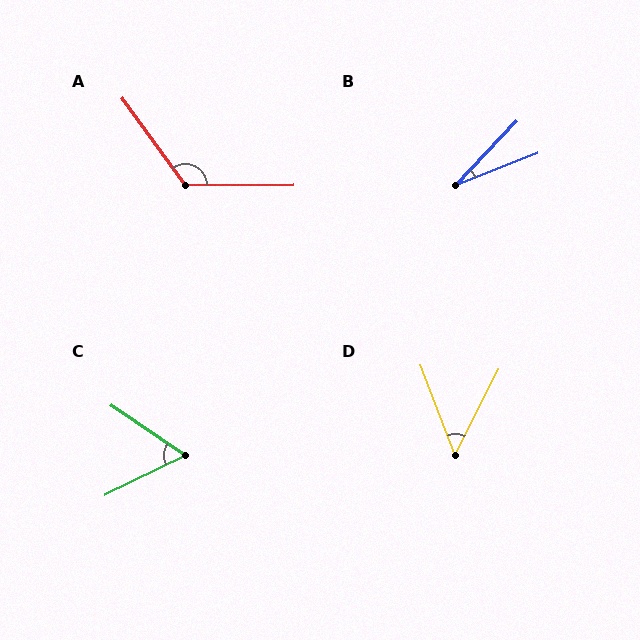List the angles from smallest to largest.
B (25°), D (48°), C (60°), A (125°).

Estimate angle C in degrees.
Approximately 60 degrees.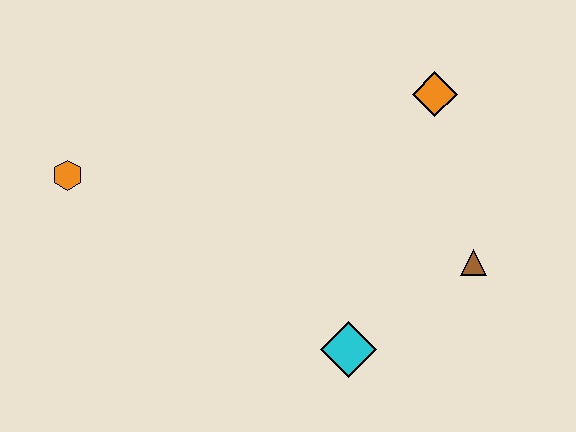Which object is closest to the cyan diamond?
The brown triangle is closest to the cyan diamond.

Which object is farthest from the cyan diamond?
The orange hexagon is farthest from the cyan diamond.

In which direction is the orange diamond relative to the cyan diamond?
The orange diamond is above the cyan diamond.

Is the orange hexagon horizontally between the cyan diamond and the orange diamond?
No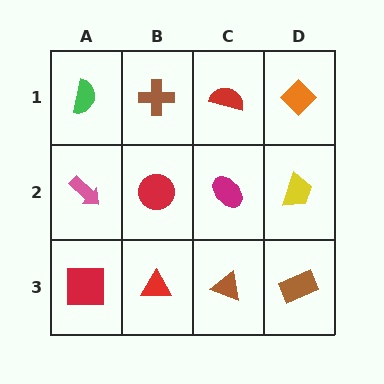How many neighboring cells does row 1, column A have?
2.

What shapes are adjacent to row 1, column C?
A magenta ellipse (row 2, column C), a brown cross (row 1, column B), an orange diamond (row 1, column D).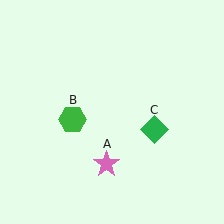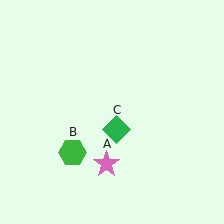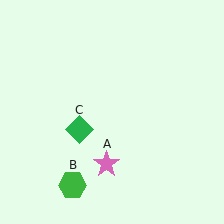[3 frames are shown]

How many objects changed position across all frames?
2 objects changed position: green hexagon (object B), green diamond (object C).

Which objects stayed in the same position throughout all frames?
Pink star (object A) remained stationary.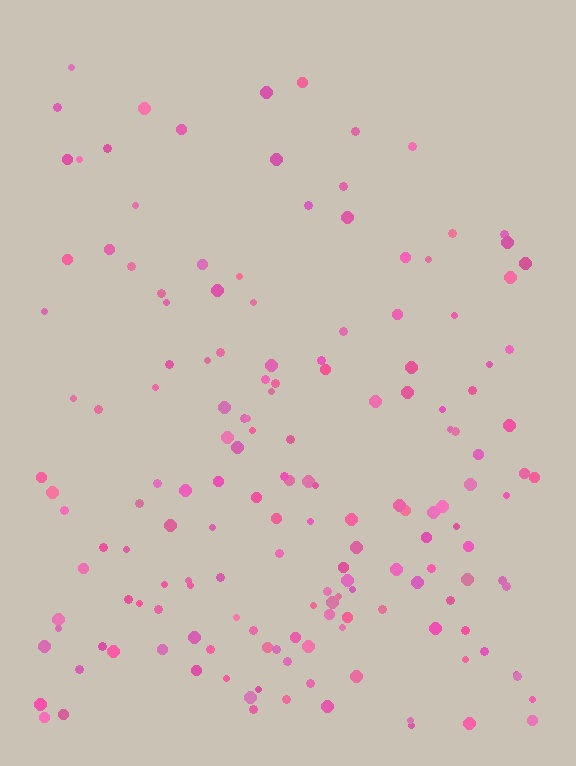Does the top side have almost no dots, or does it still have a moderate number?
Still a moderate number, just noticeably fewer than the bottom.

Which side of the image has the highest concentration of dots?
The bottom.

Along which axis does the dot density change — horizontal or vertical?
Vertical.